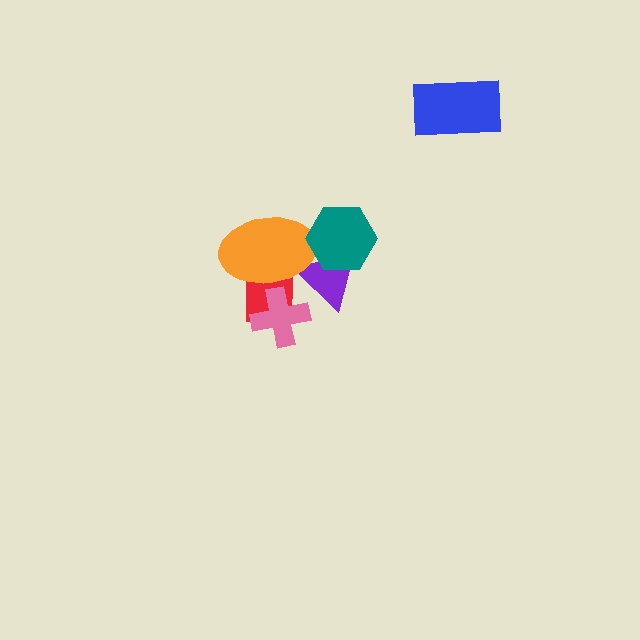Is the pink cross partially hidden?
Yes, it is partially covered by another shape.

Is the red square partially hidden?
Yes, it is partially covered by another shape.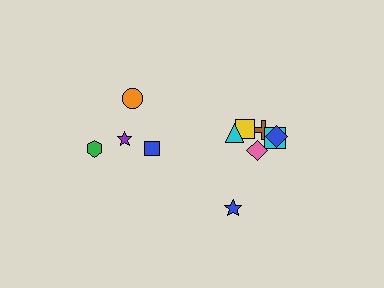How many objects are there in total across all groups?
There are 11 objects.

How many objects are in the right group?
There are 7 objects.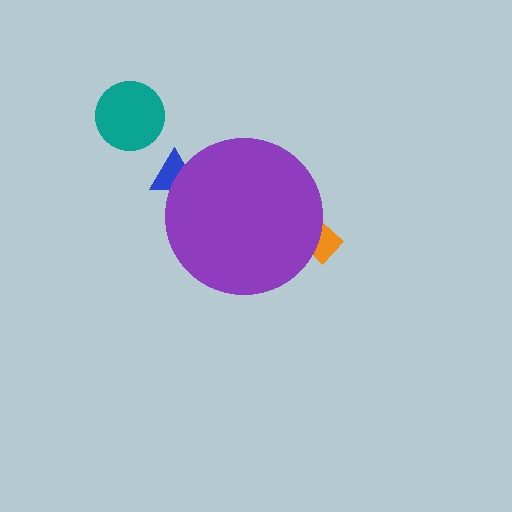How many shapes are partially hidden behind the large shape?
2 shapes are partially hidden.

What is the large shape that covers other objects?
A purple circle.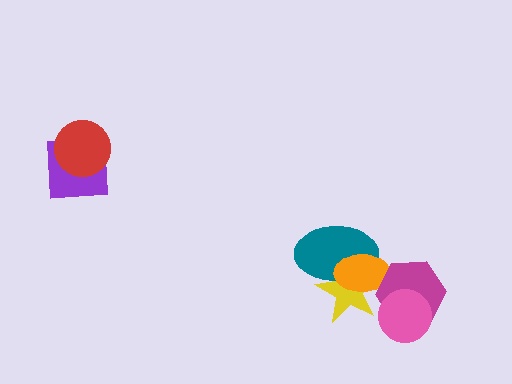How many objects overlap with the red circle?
1 object overlaps with the red circle.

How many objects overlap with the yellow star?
3 objects overlap with the yellow star.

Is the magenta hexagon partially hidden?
Yes, it is partially covered by another shape.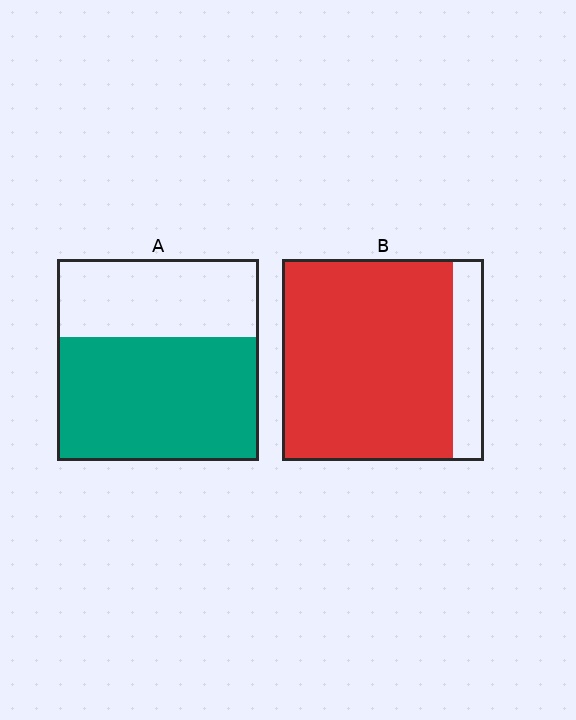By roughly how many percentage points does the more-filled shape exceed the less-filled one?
By roughly 25 percentage points (B over A).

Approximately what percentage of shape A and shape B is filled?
A is approximately 60% and B is approximately 85%.